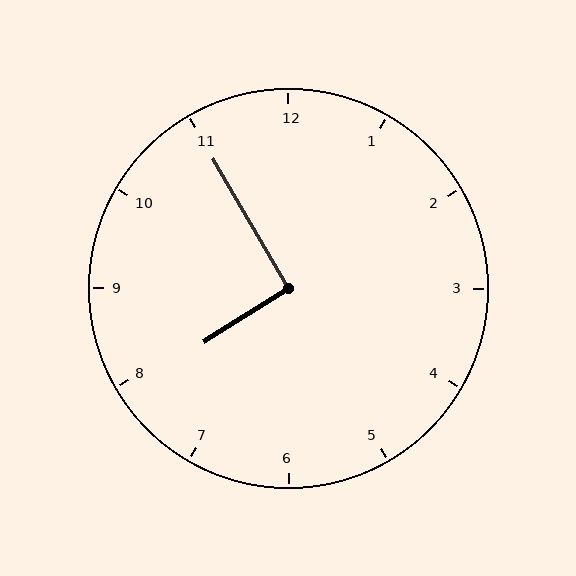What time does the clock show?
7:55.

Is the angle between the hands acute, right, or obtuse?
It is right.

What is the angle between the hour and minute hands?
Approximately 92 degrees.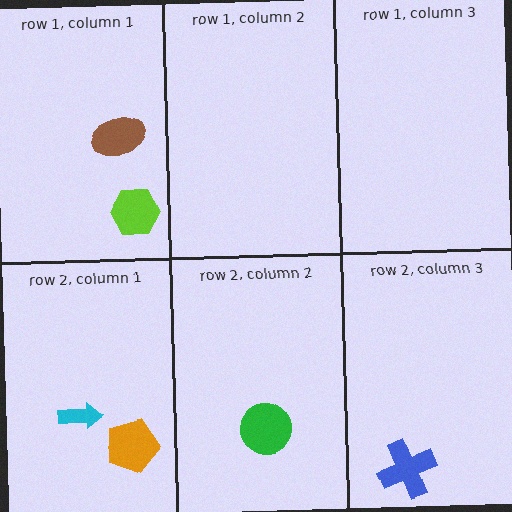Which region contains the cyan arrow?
The row 2, column 1 region.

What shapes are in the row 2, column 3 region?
The blue cross.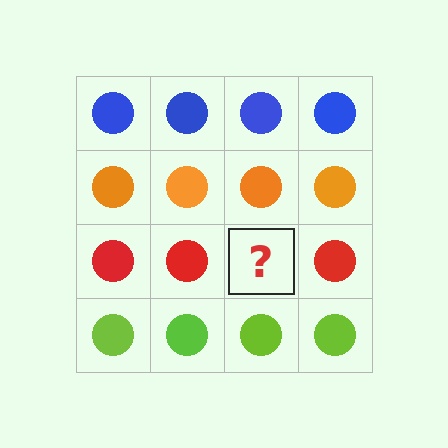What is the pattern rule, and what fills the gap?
The rule is that each row has a consistent color. The gap should be filled with a red circle.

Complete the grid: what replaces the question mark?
The question mark should be replaced with a red circle.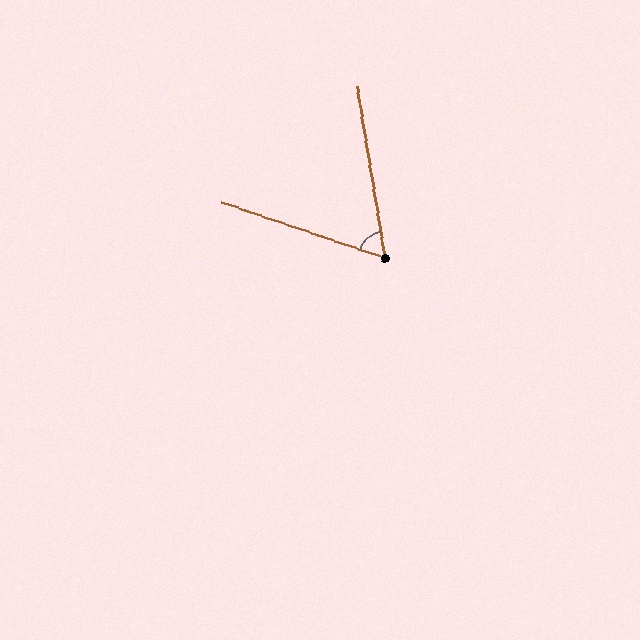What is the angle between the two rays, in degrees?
Approximately 62 degrees.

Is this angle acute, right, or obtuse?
It is acute.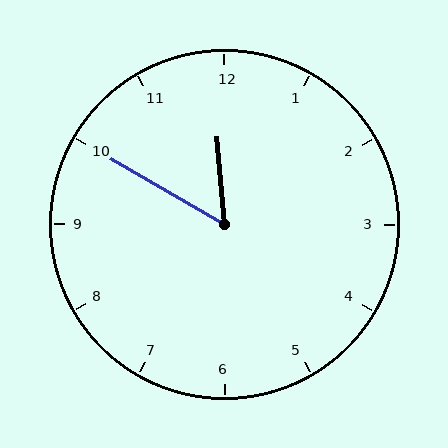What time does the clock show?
11:50.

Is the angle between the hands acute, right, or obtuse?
It is acute.